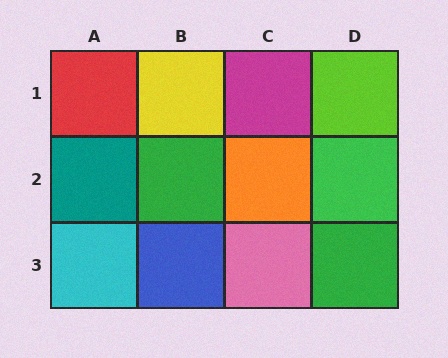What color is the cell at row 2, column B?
Green.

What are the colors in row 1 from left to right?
Red, yellow, magenta, lime.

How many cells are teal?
1 cell is teal.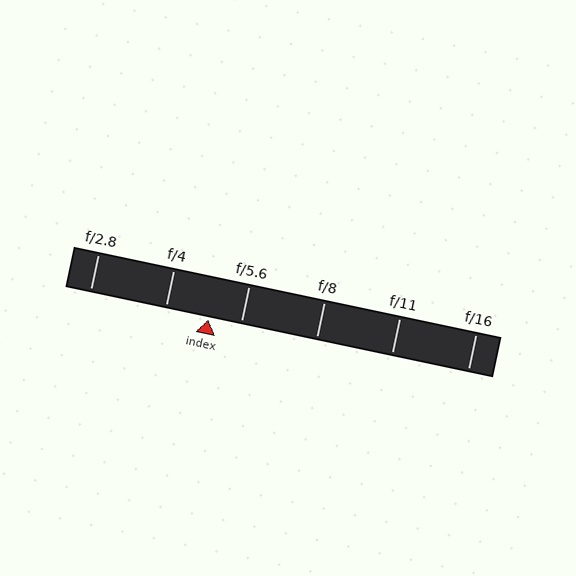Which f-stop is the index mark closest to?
The index mark is closest to f/5.6.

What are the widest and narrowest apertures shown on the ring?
The widest aperture shown is f/2.8 and the narrowest is f/16.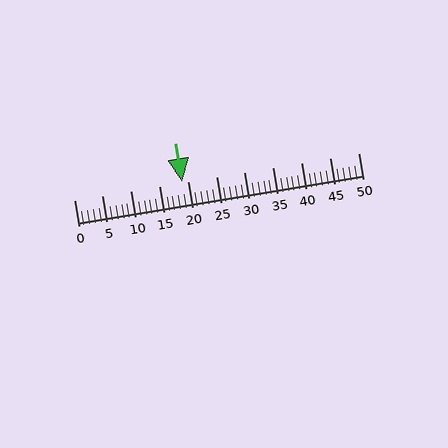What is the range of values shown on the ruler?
The ruler shows values from 0 to 50.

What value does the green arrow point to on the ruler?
The green arrow points to approximately 19.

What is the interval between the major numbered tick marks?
The major tick marks are spaced 5 units apart.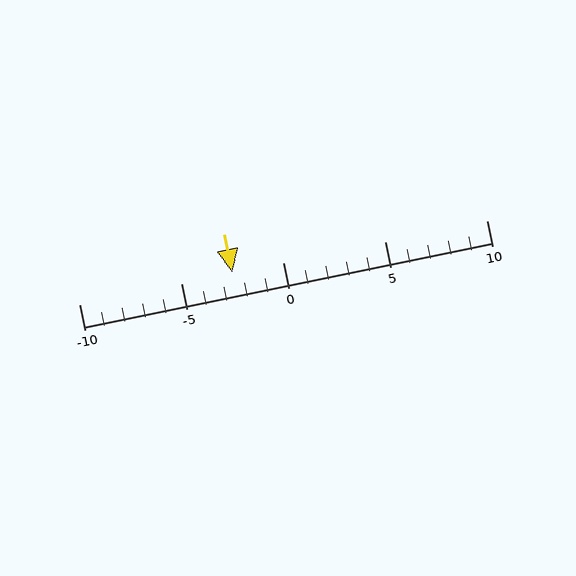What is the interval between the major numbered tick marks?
The major tick marks are spaced 5 units apart.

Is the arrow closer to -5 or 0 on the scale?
The arrow is closer to 0.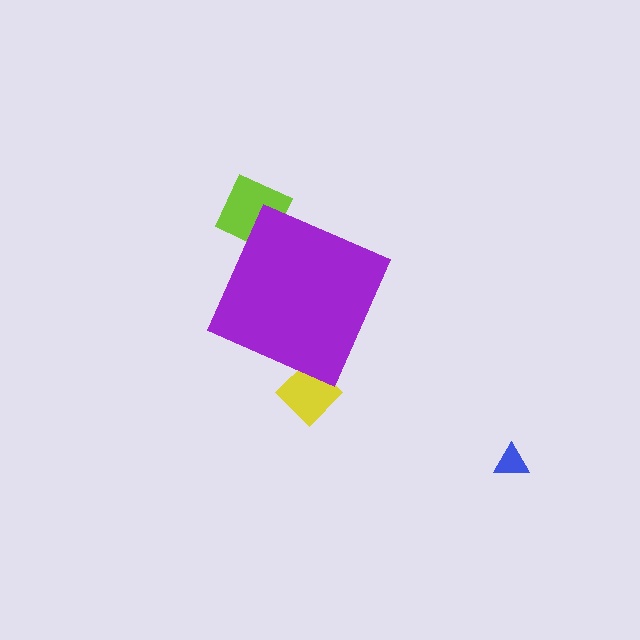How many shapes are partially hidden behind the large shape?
2 shapes are partially hidden.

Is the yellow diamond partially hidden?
Yes, the yellow diamond is partially hidden behind the purple diamond.